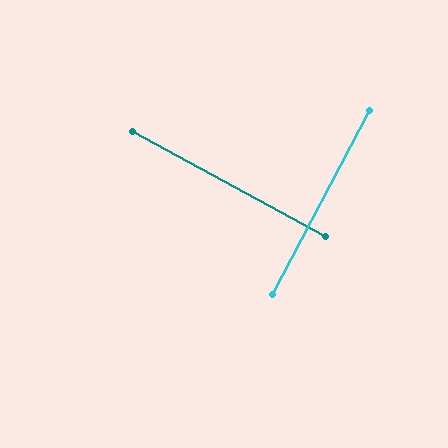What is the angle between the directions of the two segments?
Approximately 89 degrees.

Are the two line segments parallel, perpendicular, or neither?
Perpendicular — they meet at approximately 89°.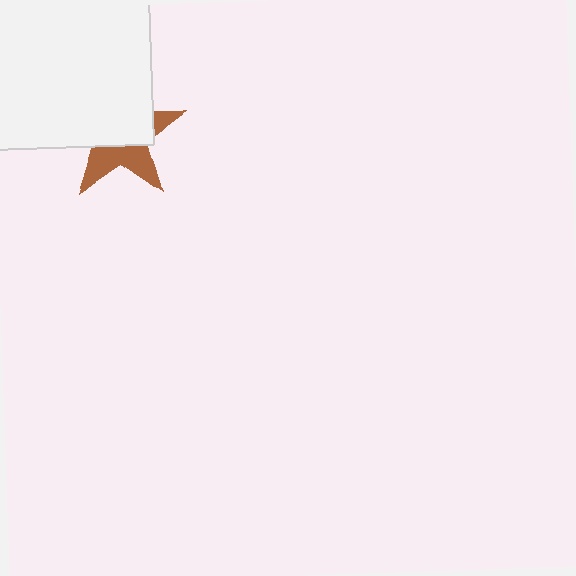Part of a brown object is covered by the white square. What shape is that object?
It is a star.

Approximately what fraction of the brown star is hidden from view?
Roughly 59% of the brown star is hidden behind the white square.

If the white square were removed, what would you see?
You would see the complete brown star.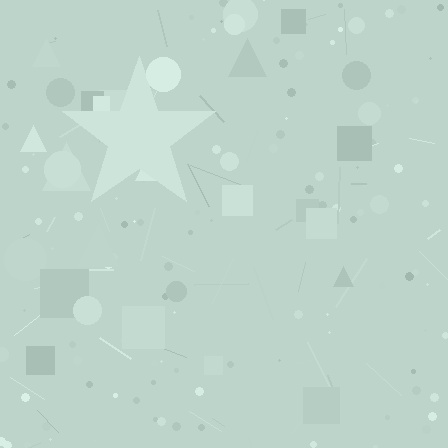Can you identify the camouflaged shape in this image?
The camouflaged shape is a star.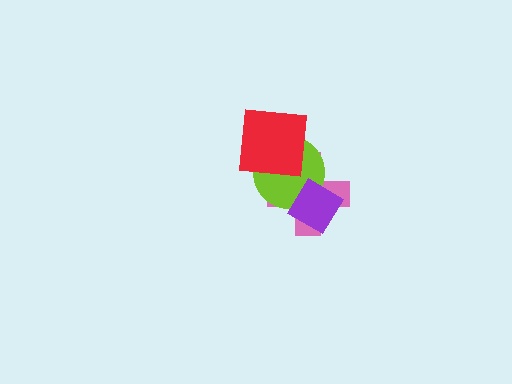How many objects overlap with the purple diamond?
2 objects overlap with the purple diamond.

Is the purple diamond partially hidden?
No, no other shape covers it.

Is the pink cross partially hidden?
Yes, it is partially covered by another shape.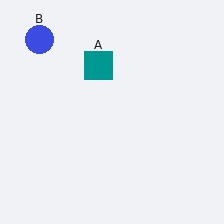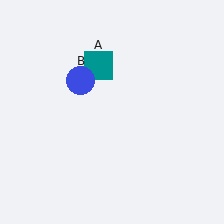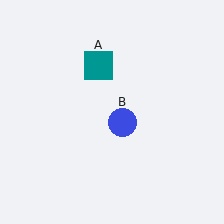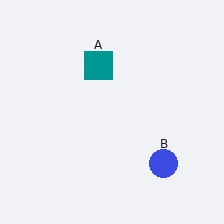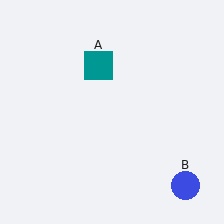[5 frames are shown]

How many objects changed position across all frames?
1 object changed position: blue circle (object B).